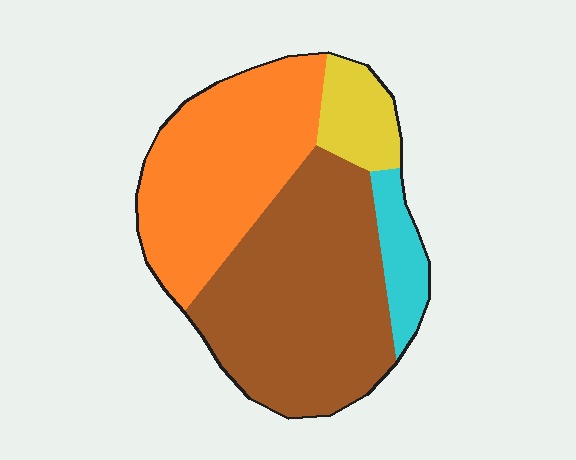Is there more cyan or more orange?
Orange.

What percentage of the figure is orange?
Orange takes up between a third and a half of the figure.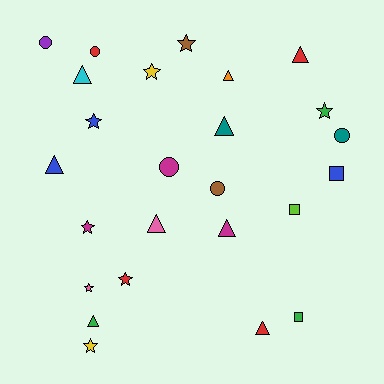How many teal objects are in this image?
There are 2 teal objects.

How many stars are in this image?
There are 8 stars.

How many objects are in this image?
There are 25 objects.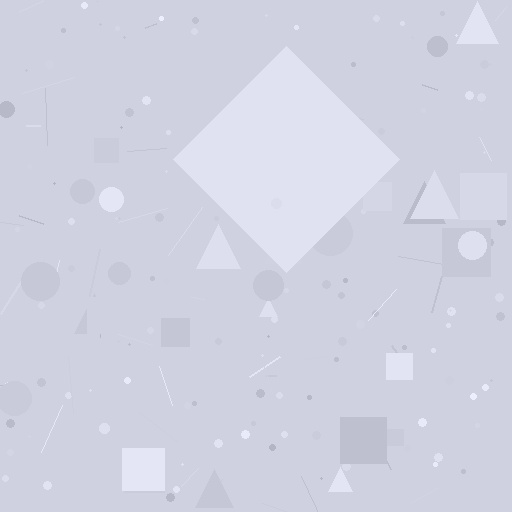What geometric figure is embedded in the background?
A diamond is embedded in the background.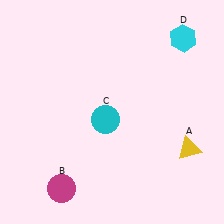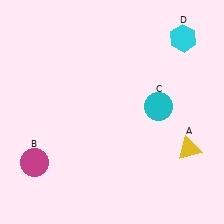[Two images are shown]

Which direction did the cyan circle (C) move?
The cyan circle (C) moved right.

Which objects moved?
The objects that moved are: the magenta circle (B), the cyan circle (C).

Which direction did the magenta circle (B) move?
The magenta circle (B) moved left.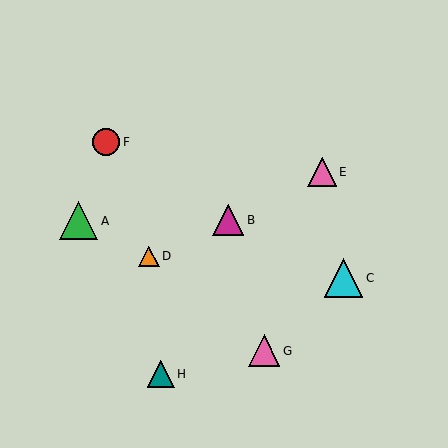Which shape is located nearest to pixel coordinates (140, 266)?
The orange triangle (labeled D) at (149, 256) is nearest to that location.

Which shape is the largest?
The green triangle (labeled A) is the largest.